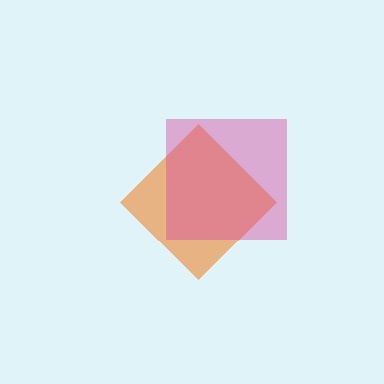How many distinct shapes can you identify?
There are 2 distinct shapes: an orange diamond, a magenta square.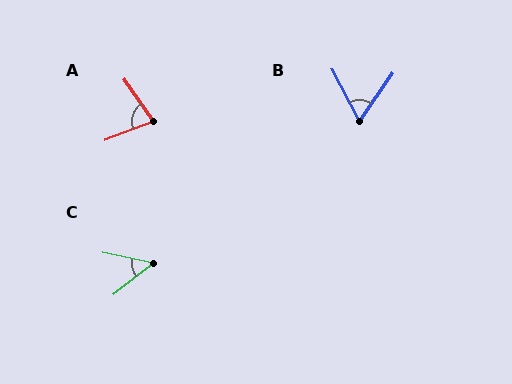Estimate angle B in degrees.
Approximately 62 degrees.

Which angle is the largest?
A, at approximately 76 degrees.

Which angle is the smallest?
C, at approximately 50 degrees.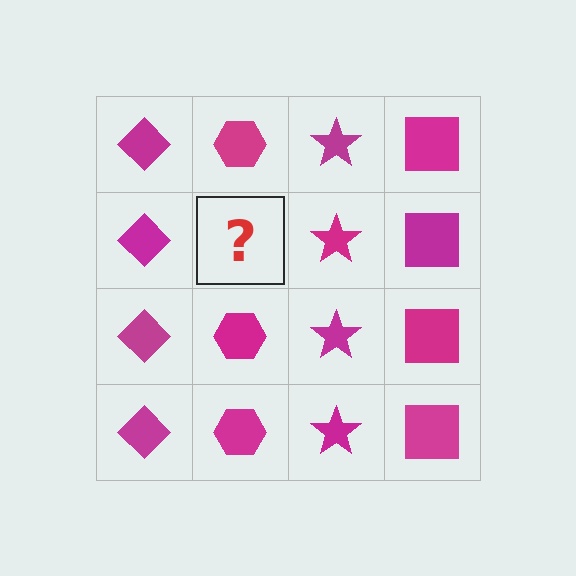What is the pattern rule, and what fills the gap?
The rule is that each column has a consistent shape. The gap should be filled with a magenta hexagon.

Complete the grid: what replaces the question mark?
The question mark should be replaced with a magenta hexagon.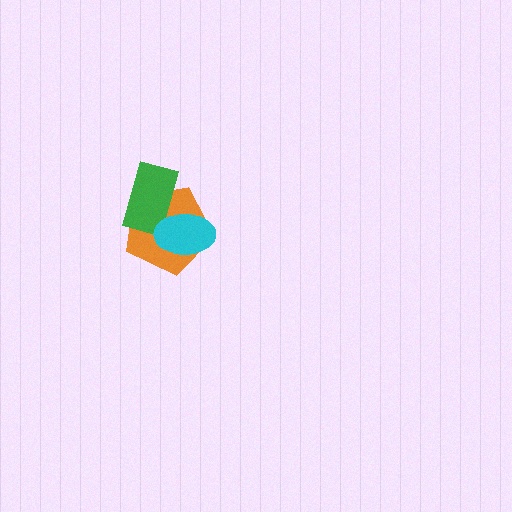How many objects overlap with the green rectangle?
2 objects overlap with the green rectangle.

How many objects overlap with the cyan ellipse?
2 objects overlap with the cyan ellipse.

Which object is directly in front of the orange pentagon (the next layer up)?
The green rectangle is directly in front of the orange pentagon.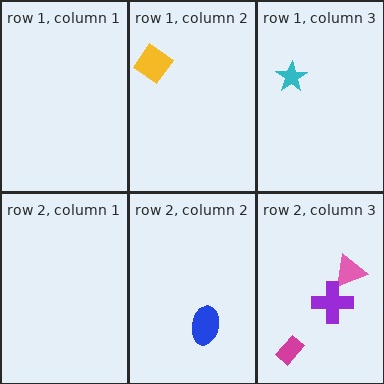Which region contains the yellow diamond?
The row 1, column 2 region.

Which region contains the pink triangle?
The row 2, column 3 region.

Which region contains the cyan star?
The row 1, column 3 region.